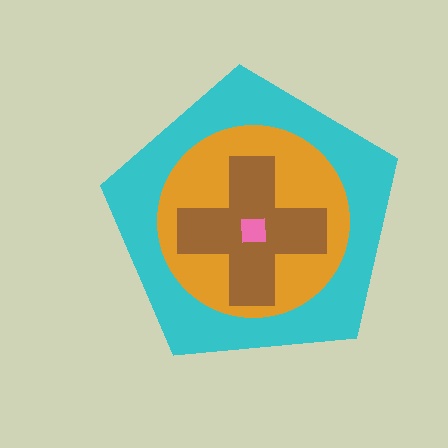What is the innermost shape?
The pink square.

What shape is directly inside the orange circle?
The brown cross.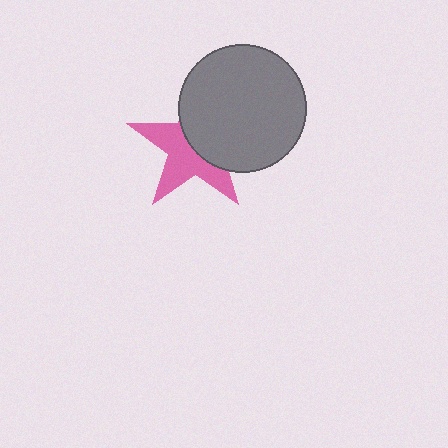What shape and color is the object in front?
The object in front is a gray circle.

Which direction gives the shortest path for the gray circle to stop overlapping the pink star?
Moving toward the upper-right gives the shortest separation.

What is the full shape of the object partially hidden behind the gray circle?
The partially hidden object is a pink star.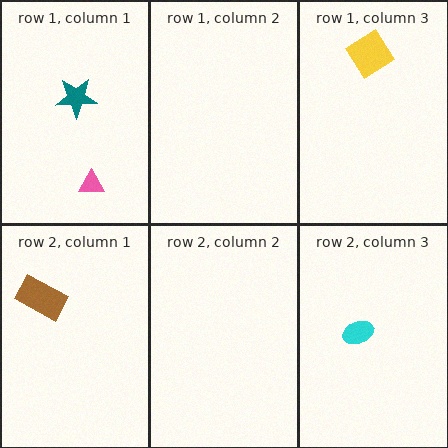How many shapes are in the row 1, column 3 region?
1.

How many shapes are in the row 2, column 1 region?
1.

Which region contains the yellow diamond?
The row 1, column 3 region.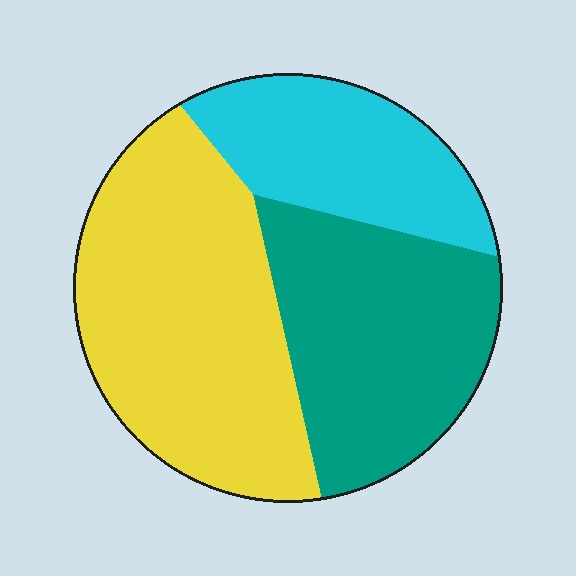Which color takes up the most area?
Yellow, at roughly 45%.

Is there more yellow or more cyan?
Yellow.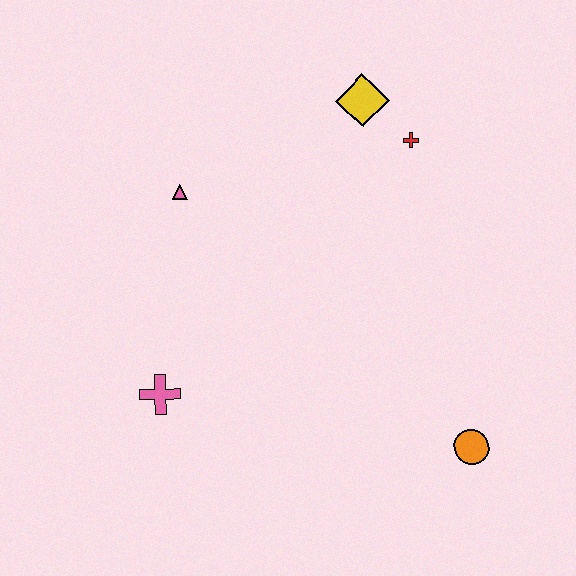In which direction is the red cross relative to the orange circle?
The red cross is above the orange circle.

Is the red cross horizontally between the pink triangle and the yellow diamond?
No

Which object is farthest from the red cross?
The pink cross is farthest from the red cross.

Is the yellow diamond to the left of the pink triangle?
No